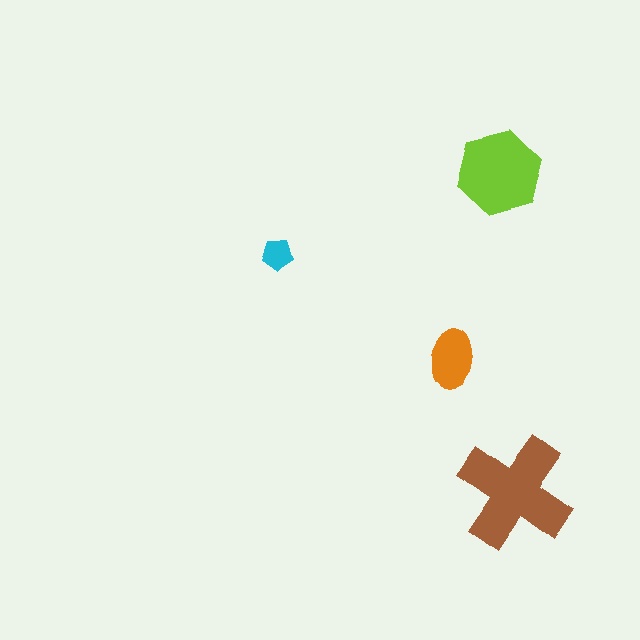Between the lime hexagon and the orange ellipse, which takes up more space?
The lime hexagon.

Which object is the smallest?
The cyan pentagon.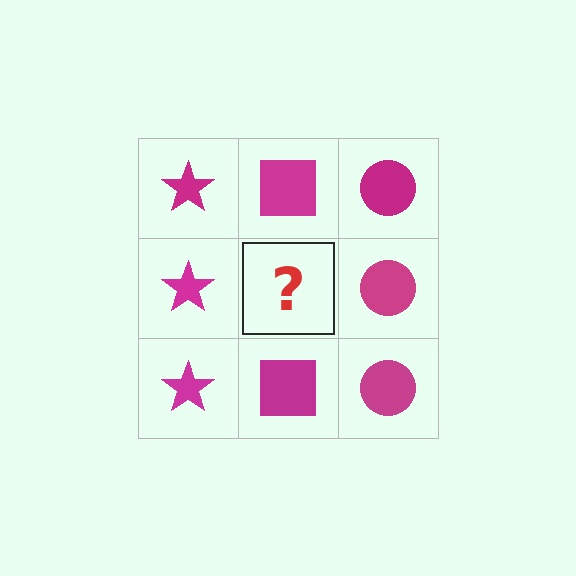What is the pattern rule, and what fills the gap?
The rule is that each column has a consistent shape. The gap should be filled with a magenta square.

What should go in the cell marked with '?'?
The missing cell should contain a magenta square.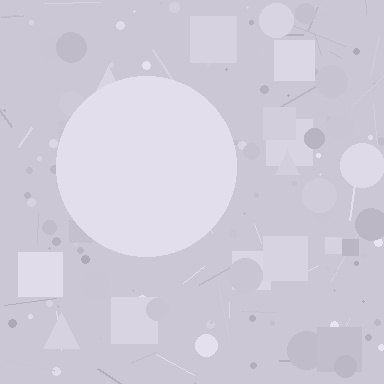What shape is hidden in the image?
A circle is hidden in the image.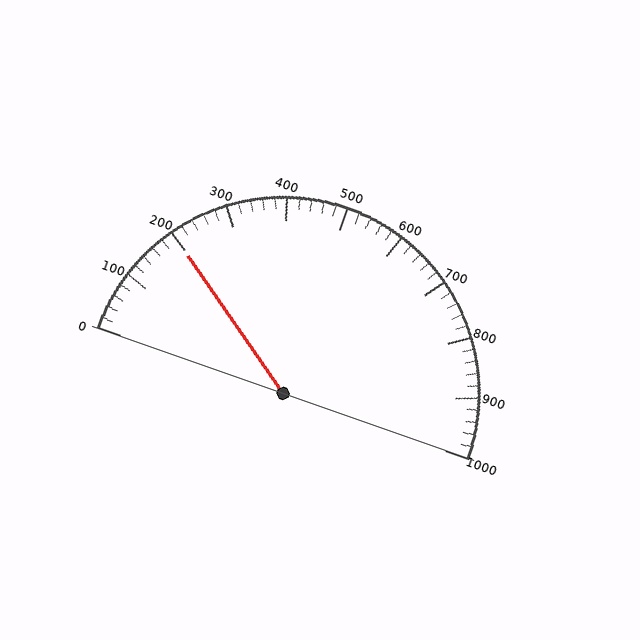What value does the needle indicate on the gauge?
The needle indicates approximately 200.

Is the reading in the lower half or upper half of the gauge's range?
The reading is in the lower half of the range (0 to 1000).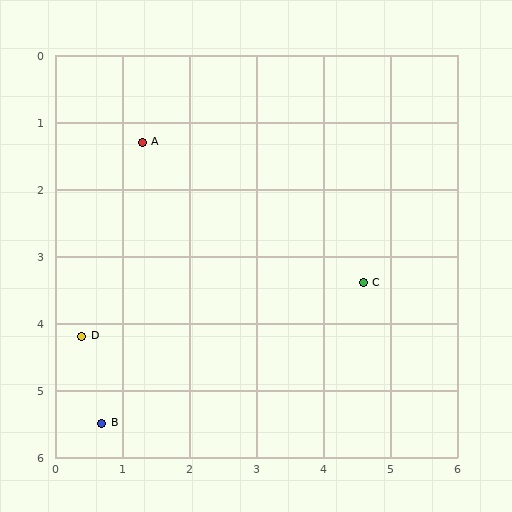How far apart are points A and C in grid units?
Points A and C are about 3.9 grid units apart.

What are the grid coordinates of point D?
Point D is at approximately (0.4, 4.2).